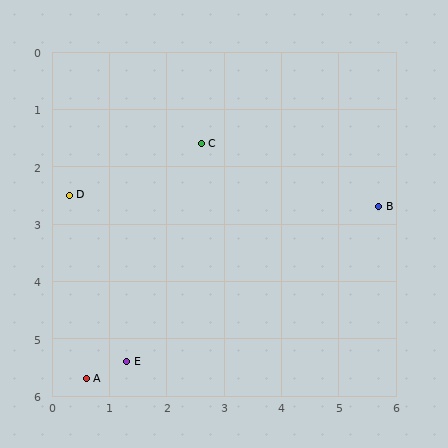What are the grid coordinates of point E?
Point E is at approximately (1.3, 5.4).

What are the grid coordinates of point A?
Point A is at approximately (0.6, 5.7).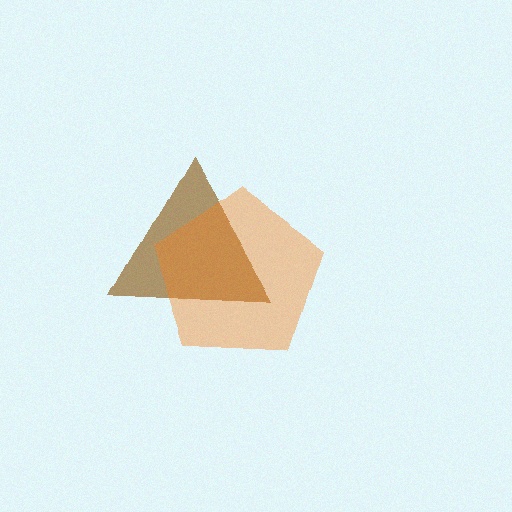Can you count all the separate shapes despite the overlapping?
Yes, there are 2 separate shapes.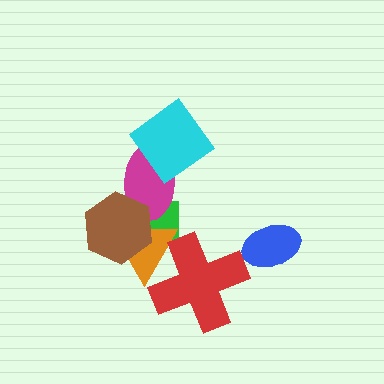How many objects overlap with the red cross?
1 object overlaps with the red cross.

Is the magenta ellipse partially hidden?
Yes, it is partially covered by another shape.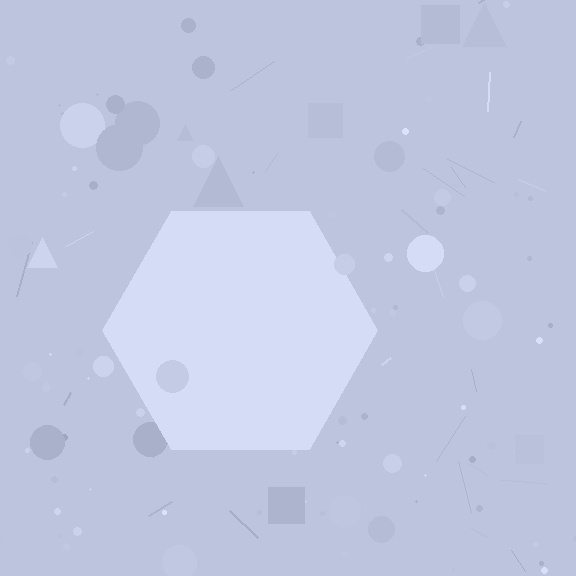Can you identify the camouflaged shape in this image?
The camouflaged shape is a hexagon.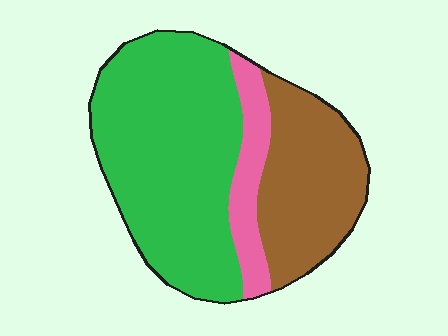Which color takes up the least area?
Pink, at roughly 10%.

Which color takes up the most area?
Green, at roughly 55%.